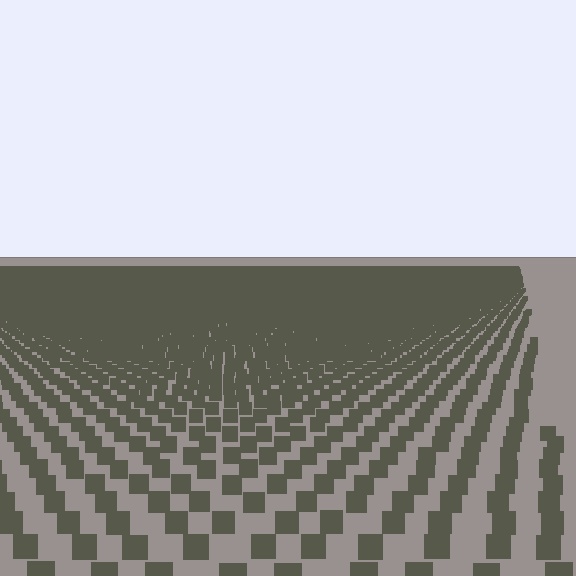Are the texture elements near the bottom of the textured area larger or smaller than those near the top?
Larger. Near the bottom, elements are closer to the viewer and appear at a bigger on-screen size.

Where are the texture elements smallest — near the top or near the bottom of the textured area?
Near the top.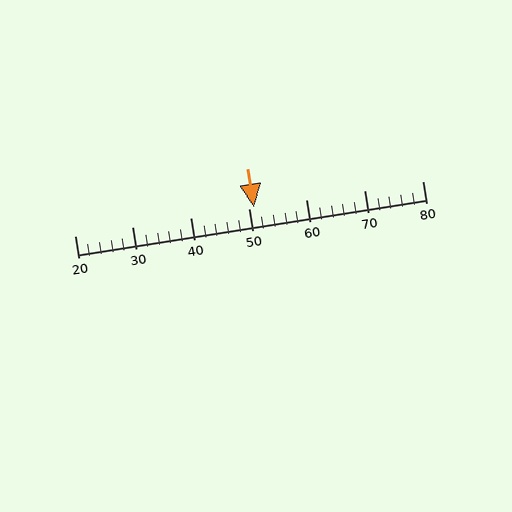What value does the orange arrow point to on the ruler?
The orange arrow points to approximately 51.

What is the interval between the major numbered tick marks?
The major tick marks are spaced 10 units apart.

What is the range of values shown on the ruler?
The ruler shows values from 20 to 80.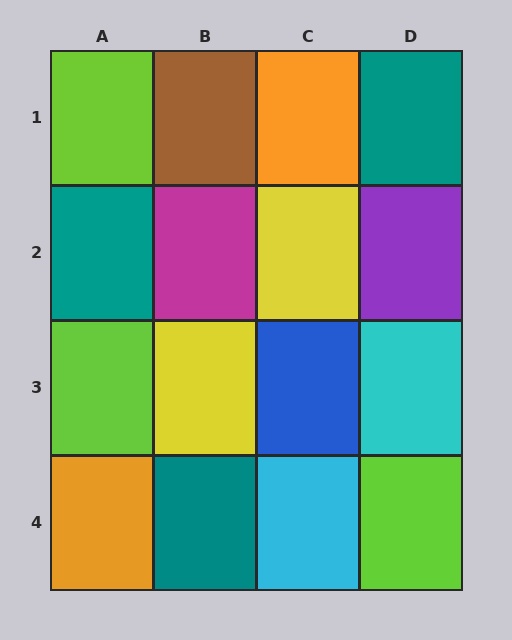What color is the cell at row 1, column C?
Orange.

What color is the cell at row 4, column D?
Lime.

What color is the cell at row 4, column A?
Orange.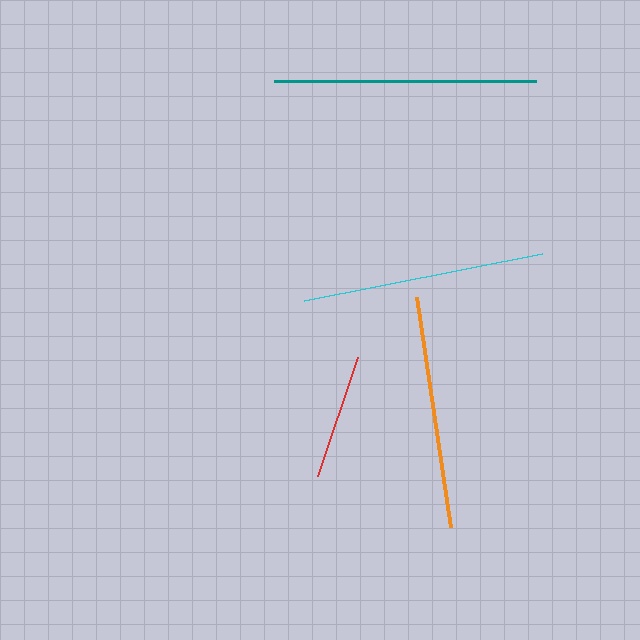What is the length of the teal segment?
The teal segment is approximately 263 pixels long.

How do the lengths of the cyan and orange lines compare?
The cyan and orange lines are approximately the same length.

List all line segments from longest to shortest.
From longest to shortest: teal, cyan, orange, red.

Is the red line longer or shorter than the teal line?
The teal line is longer than the red line.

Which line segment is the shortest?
The red line is the shortest at approximately 125 pixels.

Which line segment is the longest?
The teal line is the longest at approximately 263 pixels.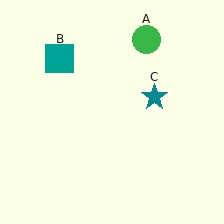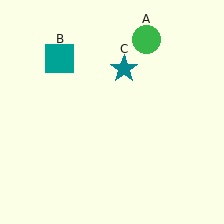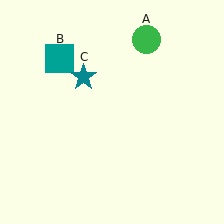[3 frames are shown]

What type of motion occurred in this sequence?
The teal star (object C) rotated counterclockwise around the center of the scene.